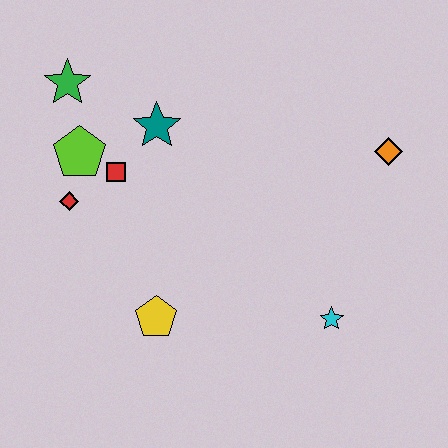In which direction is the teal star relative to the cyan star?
The teal star is above the cyan star.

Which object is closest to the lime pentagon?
The red square is closest to the lime pentagon.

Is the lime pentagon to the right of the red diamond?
Yes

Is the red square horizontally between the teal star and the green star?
Yes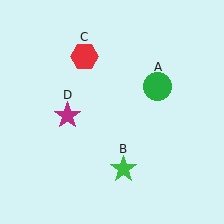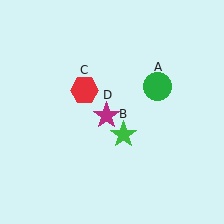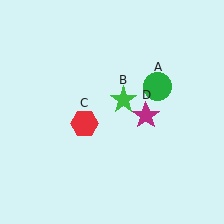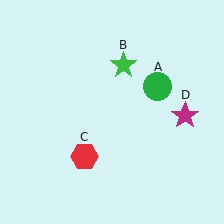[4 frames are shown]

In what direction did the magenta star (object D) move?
The magenta star (object D) moved right.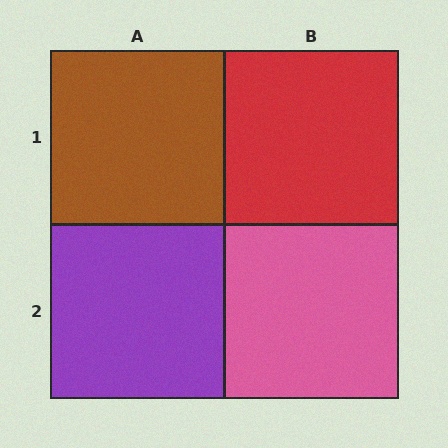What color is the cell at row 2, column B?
Pink.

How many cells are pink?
1 cell is pink.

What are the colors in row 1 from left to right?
Brown, red.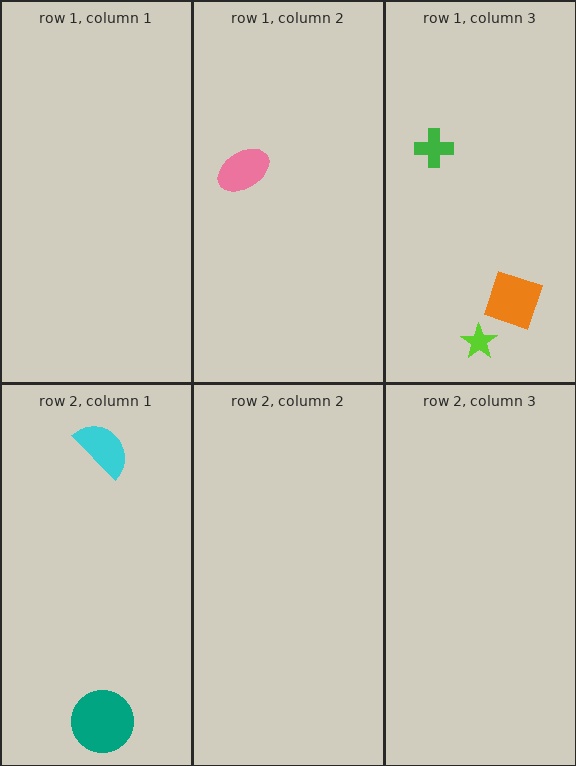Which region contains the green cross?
The row 1, column 3 region.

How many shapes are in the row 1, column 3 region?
3.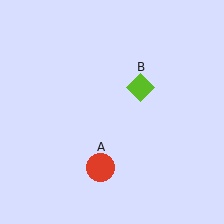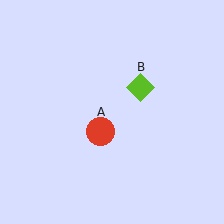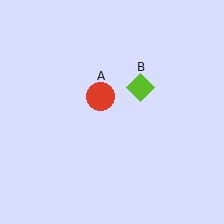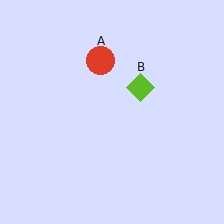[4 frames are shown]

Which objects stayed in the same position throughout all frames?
Lime diamond (object B) remained stationary.